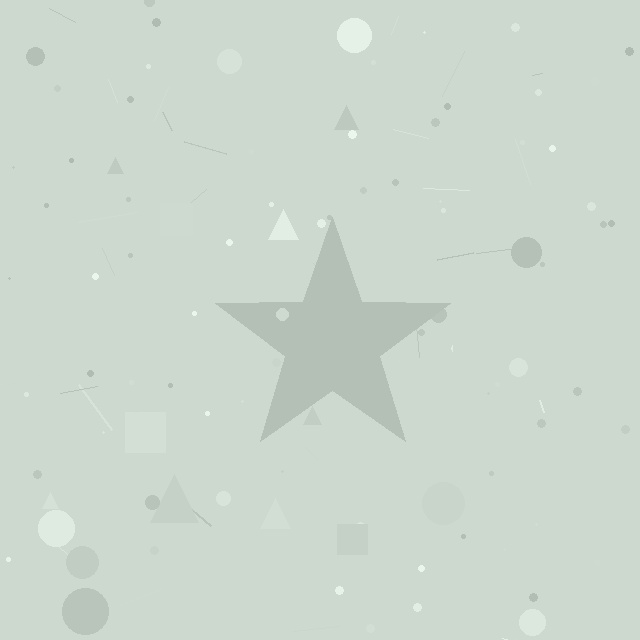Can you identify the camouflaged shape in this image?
The camouflaged shape is a star.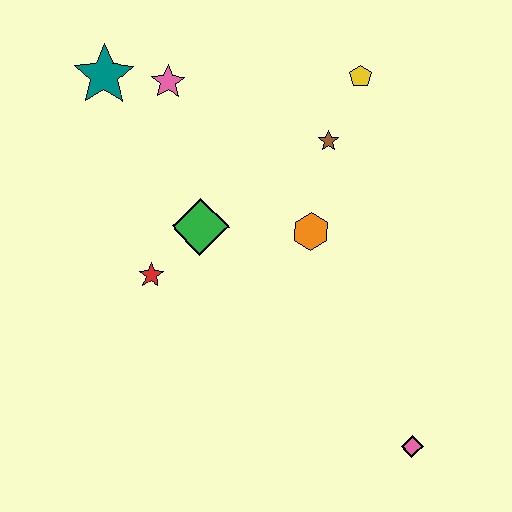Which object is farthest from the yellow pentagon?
The pink diamond is farthest from the yellow pentagon.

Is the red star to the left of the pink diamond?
Yes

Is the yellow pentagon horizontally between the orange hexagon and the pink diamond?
Yes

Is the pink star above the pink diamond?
Yes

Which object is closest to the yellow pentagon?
The brown star is closest to the yellow pentagon.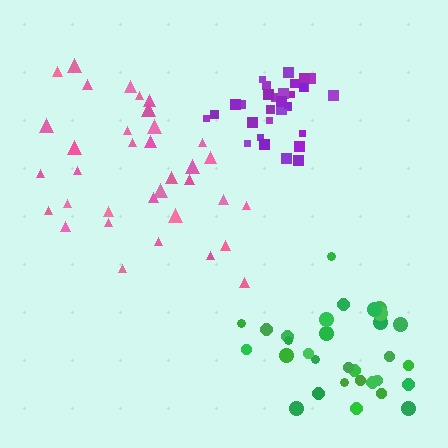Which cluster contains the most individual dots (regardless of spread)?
Pink (35).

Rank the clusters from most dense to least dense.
purple, green, pink.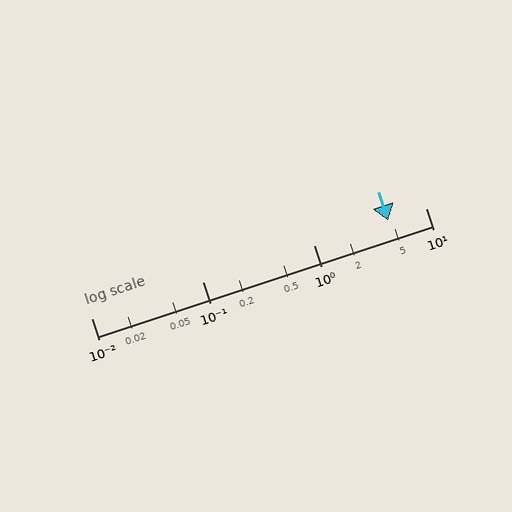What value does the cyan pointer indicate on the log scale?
The pointer indicates approximately 4.6.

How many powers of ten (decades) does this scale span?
The scale spans 3 decades, from 0.01 to 10.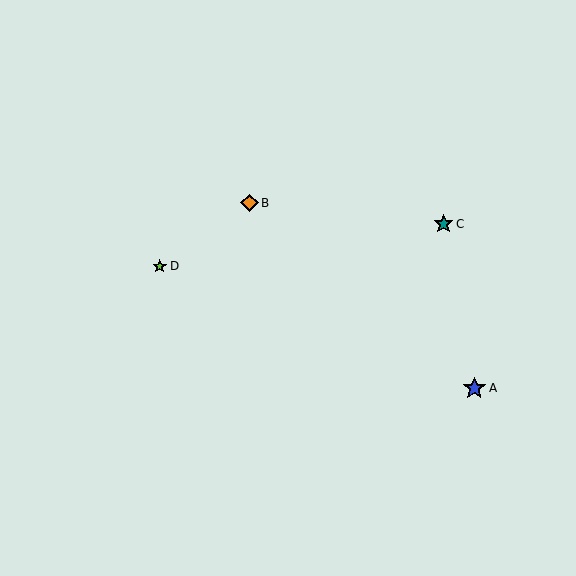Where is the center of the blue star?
The center of the blue star is at (474, 388).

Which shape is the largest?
The blue star (labeled A) is the largest.